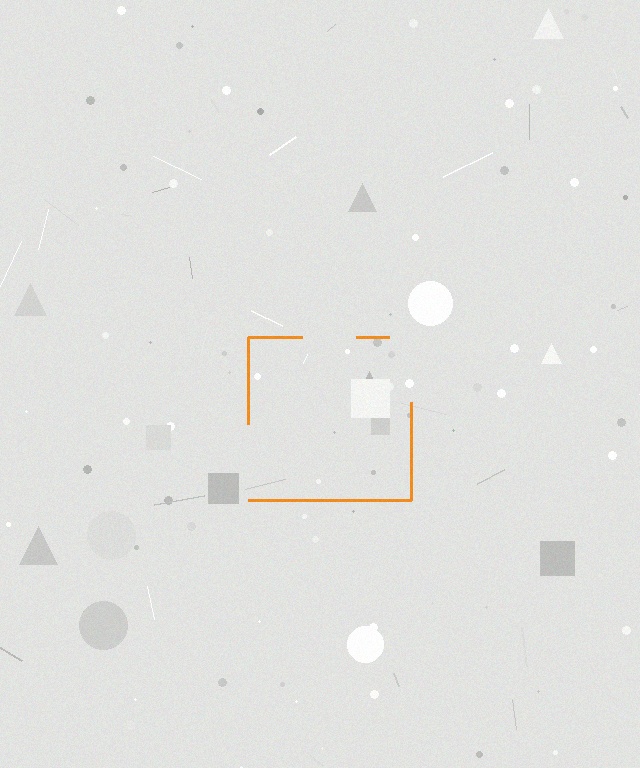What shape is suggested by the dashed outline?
The dashed outline suggests a square.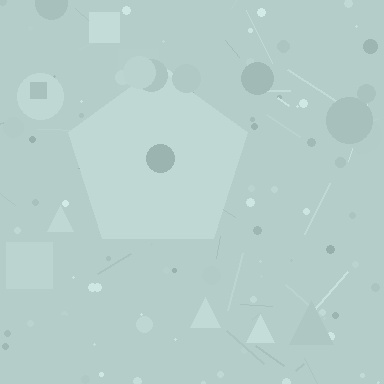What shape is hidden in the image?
A pentagon is hidden in the image.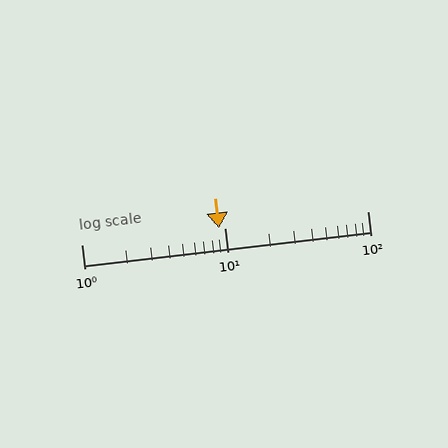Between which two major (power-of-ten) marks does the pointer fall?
The pointer is between 1 and 10.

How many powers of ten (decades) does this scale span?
The scale spans 2 decades, from 1 to 100.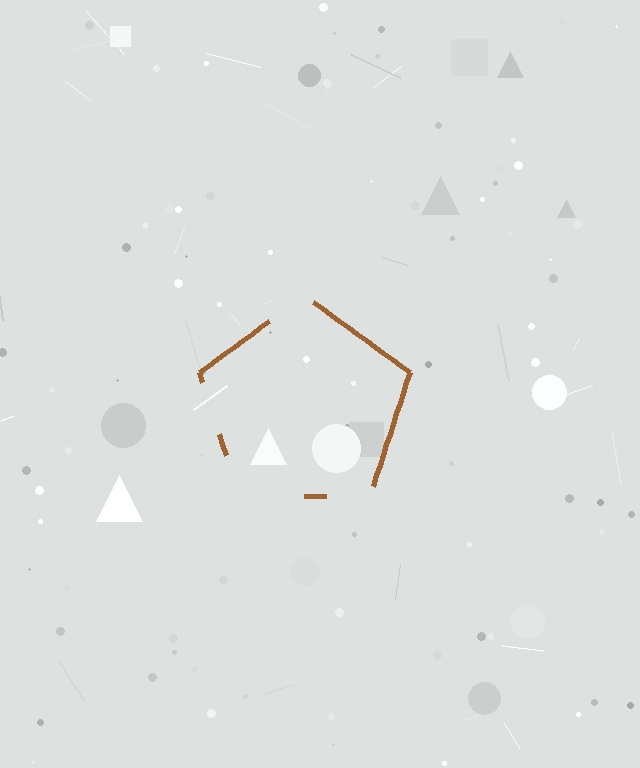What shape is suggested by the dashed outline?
The dashed outline suggests a pentagon.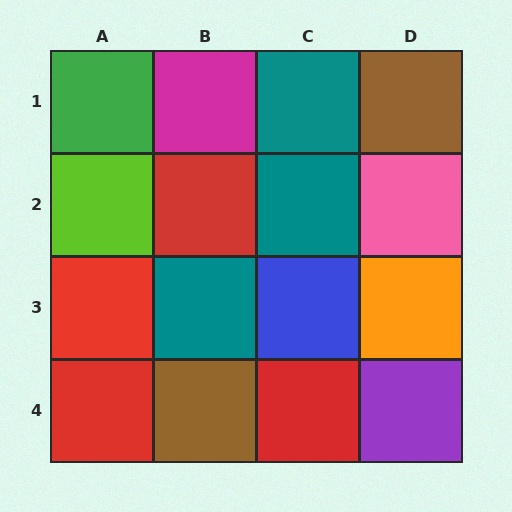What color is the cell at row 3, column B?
Teal.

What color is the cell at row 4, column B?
Brown.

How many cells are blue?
1 cell is blue.